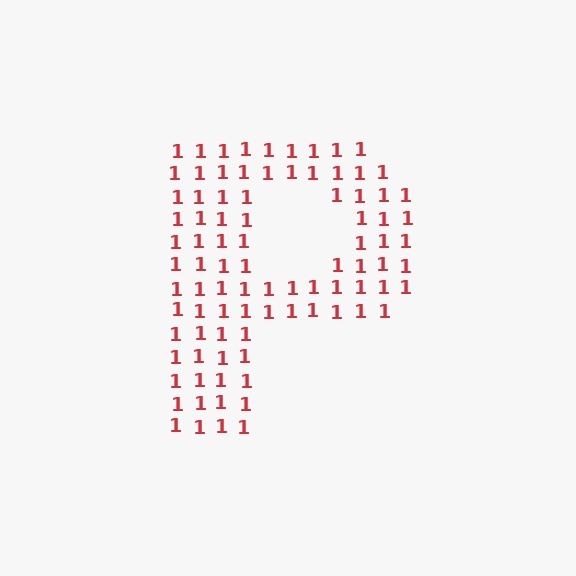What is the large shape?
The large shape is the letter P.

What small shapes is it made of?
It is made of small digit 1's.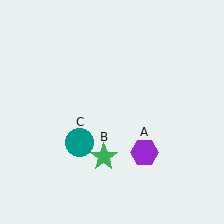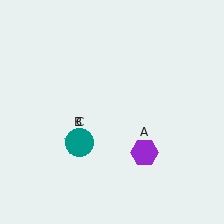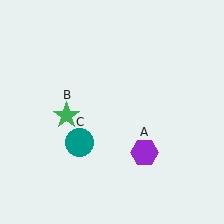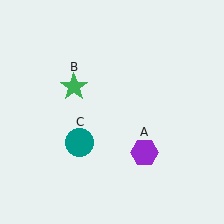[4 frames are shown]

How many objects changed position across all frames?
1 object changed position: green star (object B).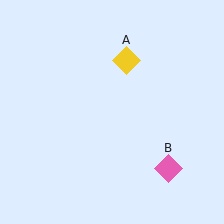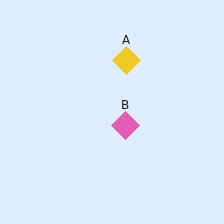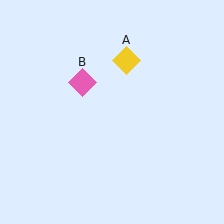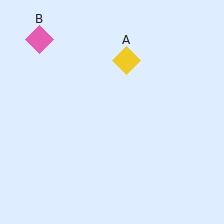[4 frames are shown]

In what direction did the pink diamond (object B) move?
The pink diamond (object B) moved up and to the left.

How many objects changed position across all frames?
1 object changed position: pink diamond (object B).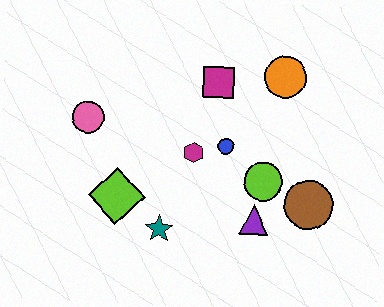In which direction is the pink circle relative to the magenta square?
The pink circle is to the left of the magenta square.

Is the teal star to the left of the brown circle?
Yes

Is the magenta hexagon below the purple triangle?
No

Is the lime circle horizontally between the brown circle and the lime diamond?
Yes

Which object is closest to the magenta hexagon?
The blue circle is closest to the magenta hexagon.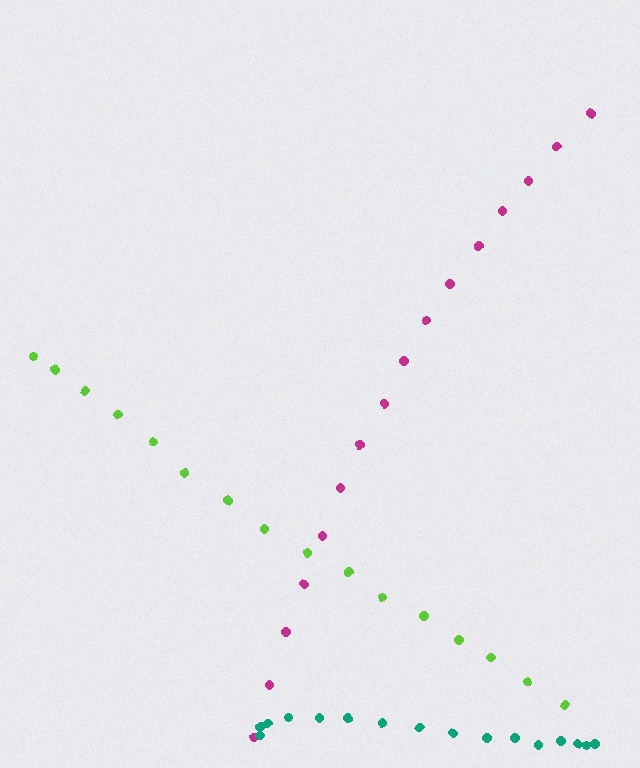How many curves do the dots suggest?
There are 3 distinct paths.